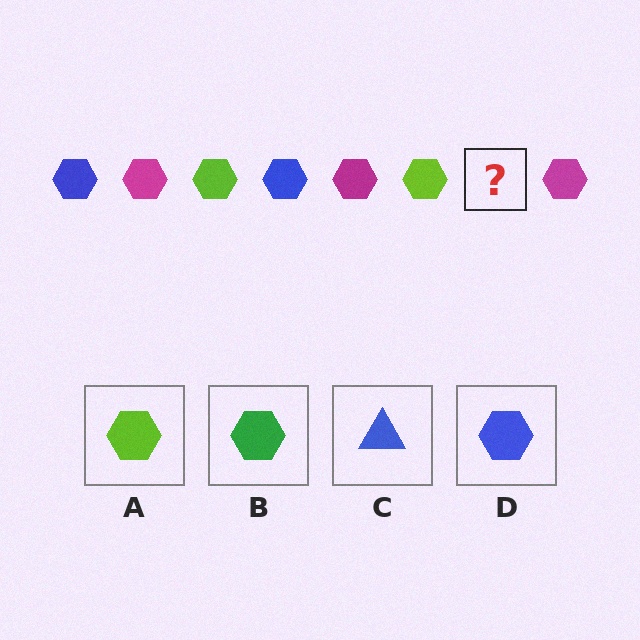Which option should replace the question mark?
Option D.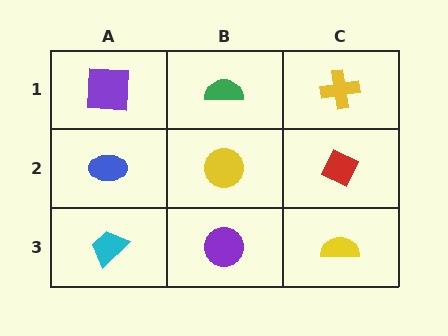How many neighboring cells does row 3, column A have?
2.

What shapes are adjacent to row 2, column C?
A yellow cross (row 1, column C), a yellow semicircle (row 3, column C), a yellow circle (row 2, column B).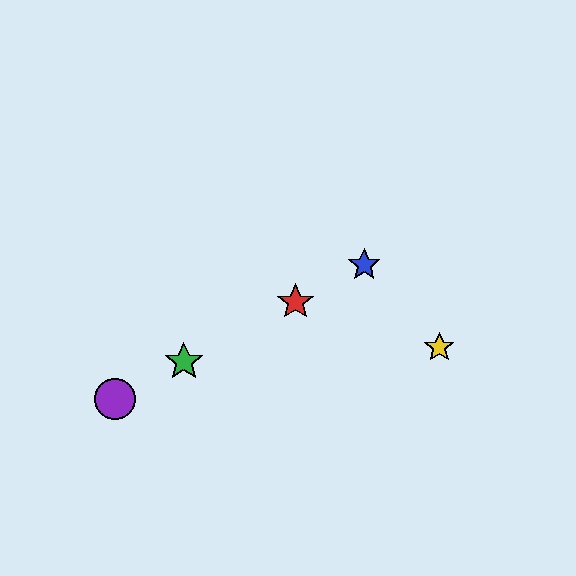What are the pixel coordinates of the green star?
The green star is at (184, 362).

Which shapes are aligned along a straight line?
The red star, the blue star, the green star, the purple circle are aligned along a straight line.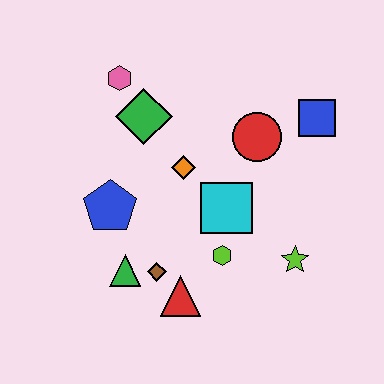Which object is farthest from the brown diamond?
The blue square is farthest from the brown diamond.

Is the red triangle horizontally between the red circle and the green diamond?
Yes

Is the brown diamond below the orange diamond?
Yes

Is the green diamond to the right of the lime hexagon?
No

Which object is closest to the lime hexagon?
The cyan square is closest to the lime hexagon.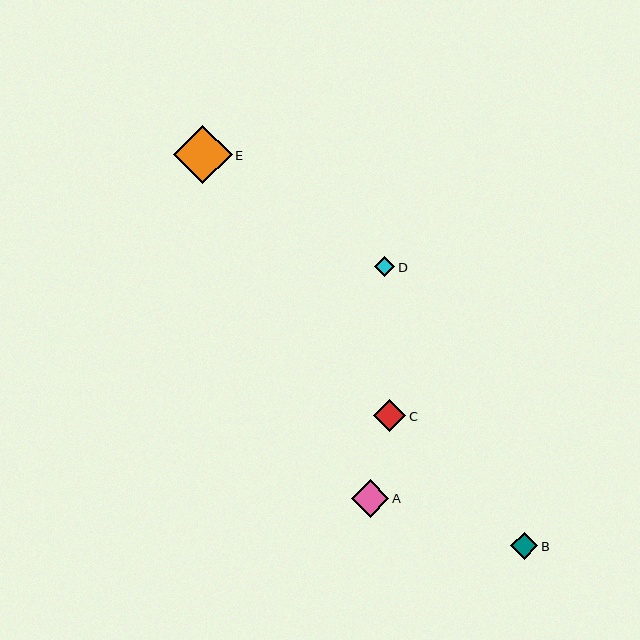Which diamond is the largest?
Diamond E is the largest with a size of approximately 59 pixels.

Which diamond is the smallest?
Diamond D is the smallest with a size of approximately 20 pixels.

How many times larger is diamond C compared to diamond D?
Diamond C is approximately 1.6 times the size of diamond D.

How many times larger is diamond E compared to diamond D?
Diamond E is approximately 2.9 times the size of diamond D.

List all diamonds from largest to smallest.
From largest to smallest: E, A, C, B, D.